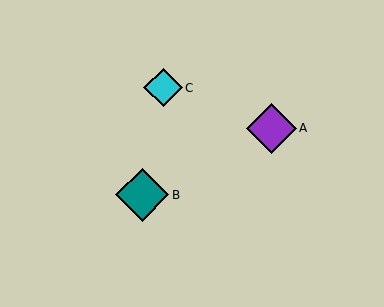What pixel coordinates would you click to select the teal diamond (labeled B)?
Click at (142, 195) to select the teal diamond B.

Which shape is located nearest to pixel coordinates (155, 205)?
The teal diamond (labeled B) at (142, 195) is nearest to that location.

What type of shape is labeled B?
Shape B is a teal diamond.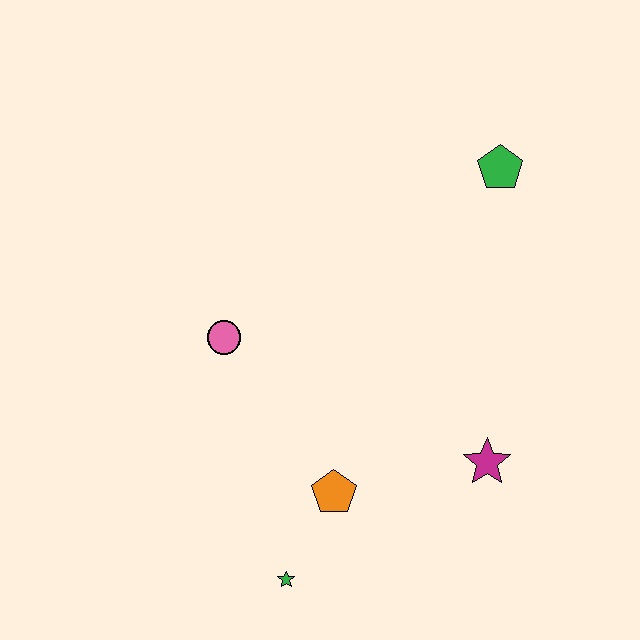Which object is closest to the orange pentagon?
The green star is closest to the orange pentagon.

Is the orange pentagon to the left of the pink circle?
No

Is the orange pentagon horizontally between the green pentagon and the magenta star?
No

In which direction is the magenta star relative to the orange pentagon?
The magenta star is to the right of the orange pentagon.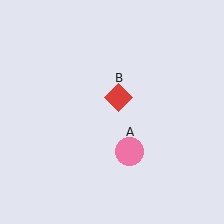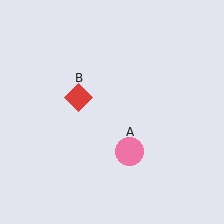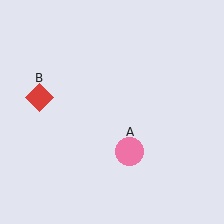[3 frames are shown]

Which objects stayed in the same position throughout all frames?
Pink circle (object A) remained stationary.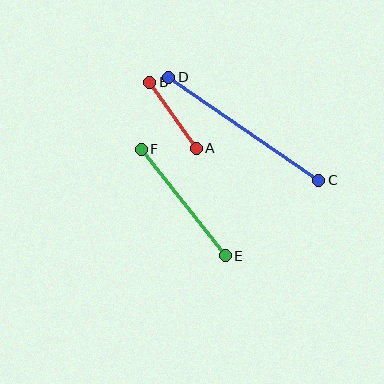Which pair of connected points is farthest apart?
Points C and D are farthest apart.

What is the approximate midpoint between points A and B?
The midpoint is at approximately (173, 115) pixels.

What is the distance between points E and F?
The distance is approximately 136 pixels.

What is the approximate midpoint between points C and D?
The midpoint is at approximately (244, 129) pixels.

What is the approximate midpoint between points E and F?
The midpoint is at approximately (183, 202) pixels.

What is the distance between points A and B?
The distance is approximately 80 pixels.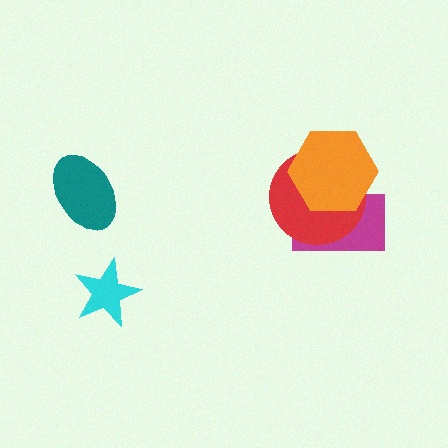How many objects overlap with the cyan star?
0 objects overlap with the cyan star.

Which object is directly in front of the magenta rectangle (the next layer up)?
The red circle is directly in front of the magenta rectangle.